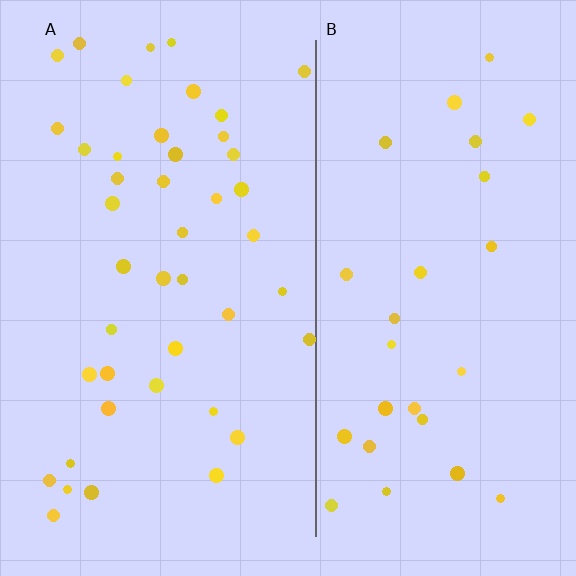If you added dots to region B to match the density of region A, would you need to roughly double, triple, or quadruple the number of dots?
Approximately double.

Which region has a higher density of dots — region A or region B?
A (the left).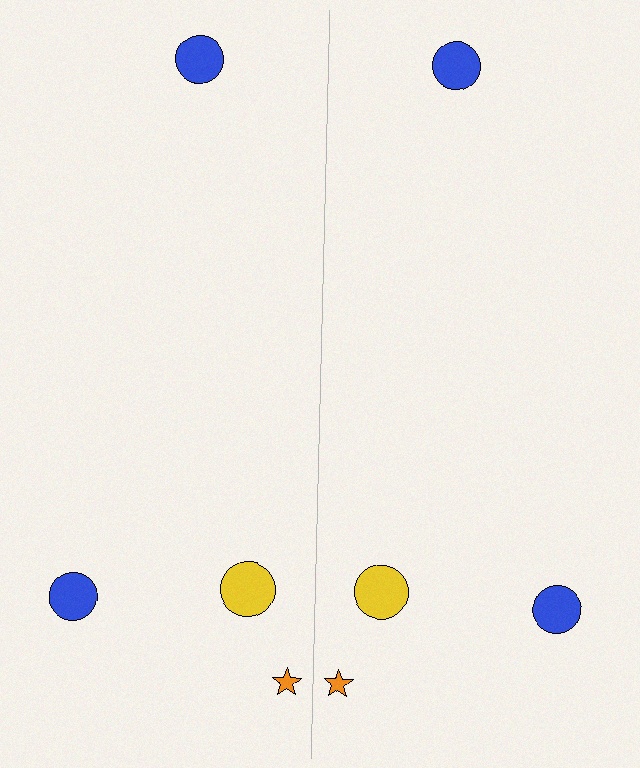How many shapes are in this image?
There are 8 shapes in this image.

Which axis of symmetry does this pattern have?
The pattern has a vertical axis of symmetry running through the center of the image.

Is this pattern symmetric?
Yes, this pattern has bilateral (reflection) symmetry.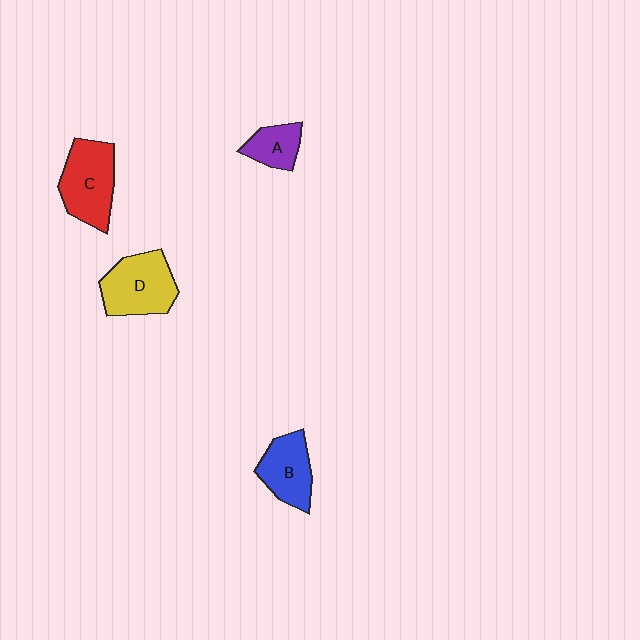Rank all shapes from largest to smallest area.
From largest to smallest: D (yellow), C (red), B (blue), A (purple).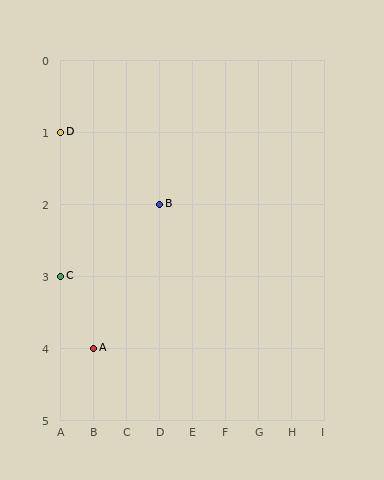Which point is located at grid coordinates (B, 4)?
Point A is at (B, 4).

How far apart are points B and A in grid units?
Points B and A are 2 columns and 2 rows apart (about 2.8 grid units diagonally).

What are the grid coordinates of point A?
Point A is at grid coordinates (B, 4).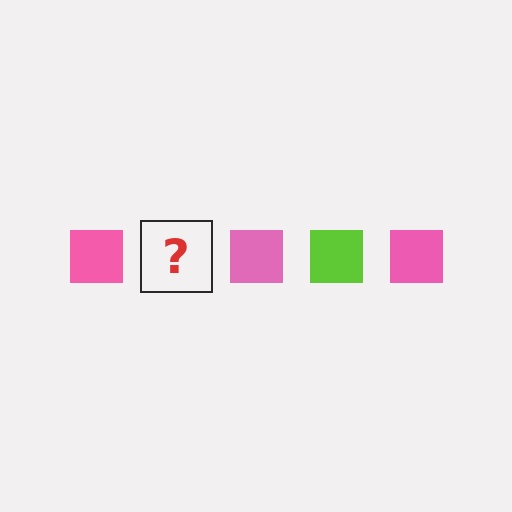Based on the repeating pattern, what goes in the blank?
The blank should be a lime square.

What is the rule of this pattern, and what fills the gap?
The rule is that the pattern cycles through pink, lime squares. The gap should be filled with a lime square.